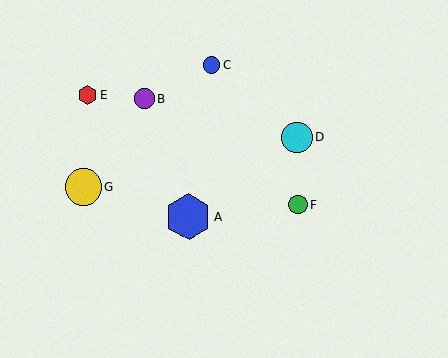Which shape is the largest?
The blue hexagon (labeled A) is the largest.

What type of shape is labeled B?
Shape B is a purple circle.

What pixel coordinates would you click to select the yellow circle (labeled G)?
Click at (83, 187) to select the yellow circle G.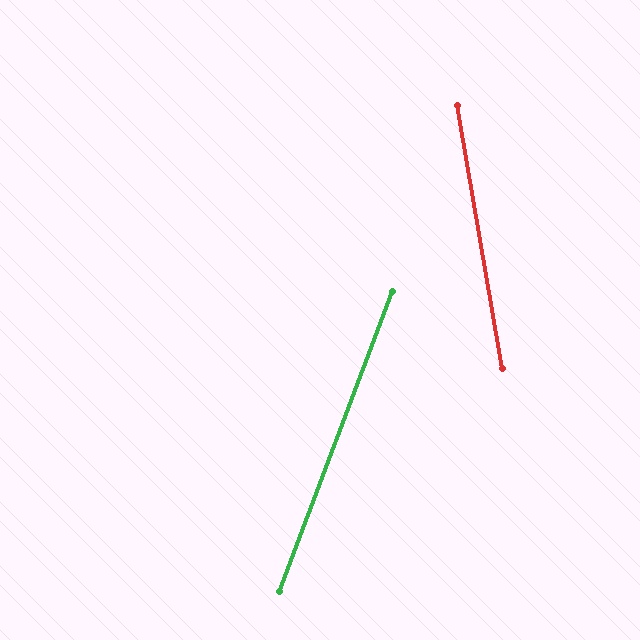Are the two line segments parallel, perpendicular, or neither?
Neither parallel nor perpendicular — they differ by about 30°.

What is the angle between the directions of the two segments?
Approximately 30 degrees.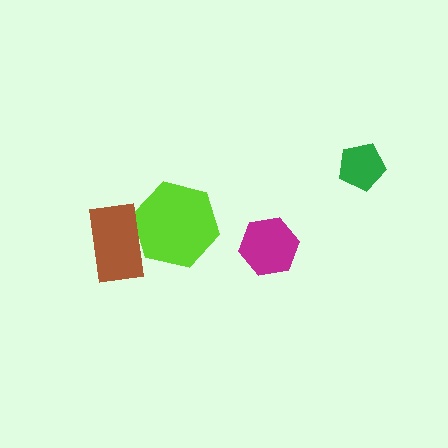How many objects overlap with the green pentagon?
0 objects overlap with the green pentagon.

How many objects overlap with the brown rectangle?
1 object overlaps with the brown rectangle.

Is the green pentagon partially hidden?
No, no other shape covers it.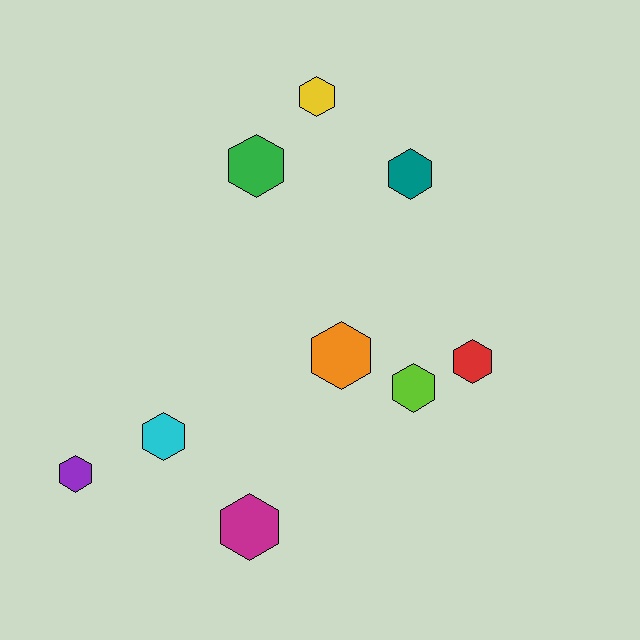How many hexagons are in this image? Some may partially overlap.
There are 9 hexagons.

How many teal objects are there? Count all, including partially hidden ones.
There is 1 teal object.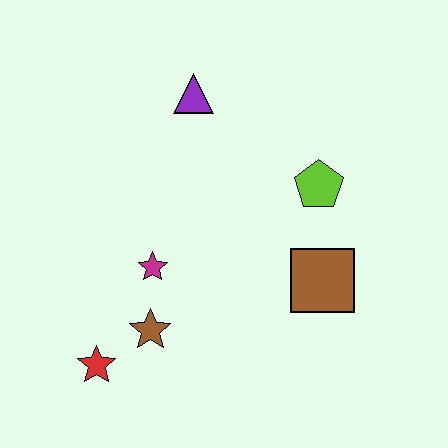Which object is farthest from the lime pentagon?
The red star is farthest from the lime pentagon.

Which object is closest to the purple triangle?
The lime pentagon is closest to the purple triangle.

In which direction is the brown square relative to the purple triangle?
The brown square is below the purple triangle.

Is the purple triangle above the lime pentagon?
Yes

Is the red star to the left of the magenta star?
Yes